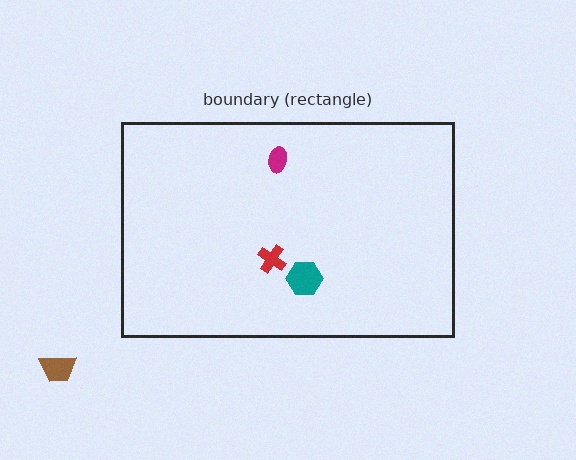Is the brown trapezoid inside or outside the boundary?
Outside.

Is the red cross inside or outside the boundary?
Inside.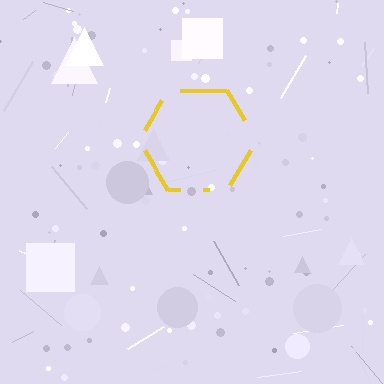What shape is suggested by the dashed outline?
The dashed outline suggests a hexagon.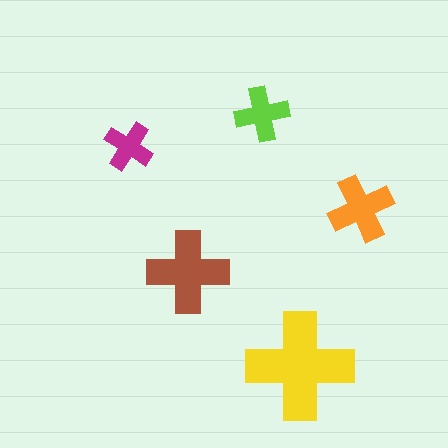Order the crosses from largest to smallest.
the yellow one, the brown one, the orange one, the lime one, the magenta one.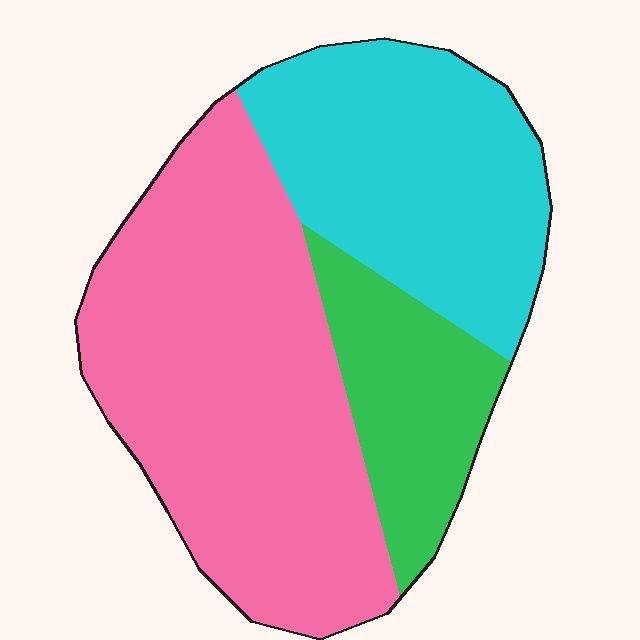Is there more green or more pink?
Pink.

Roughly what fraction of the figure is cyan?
Cyan covers about 30% of the figure.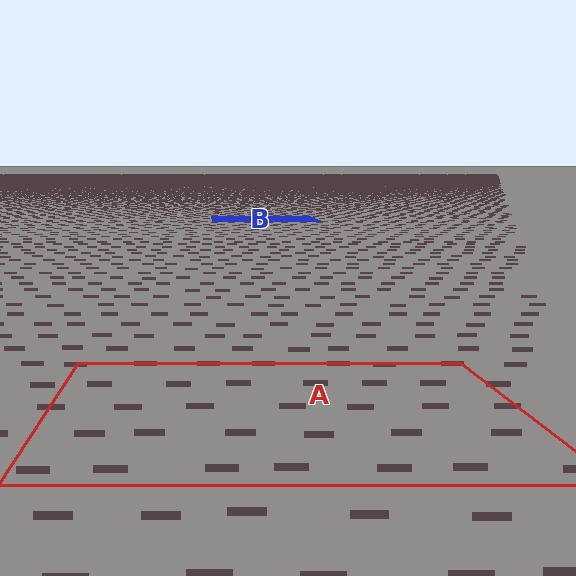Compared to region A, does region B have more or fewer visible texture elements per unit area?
Region B has more texture elements per unit area — they are packed more densely because it is farther away.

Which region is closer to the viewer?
Region A is closer. The texture elements there are larger and more spread out.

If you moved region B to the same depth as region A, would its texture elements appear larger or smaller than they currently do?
They would appear larger. At a closer depth, the same texture elements are projected at a bigger on-screen size.